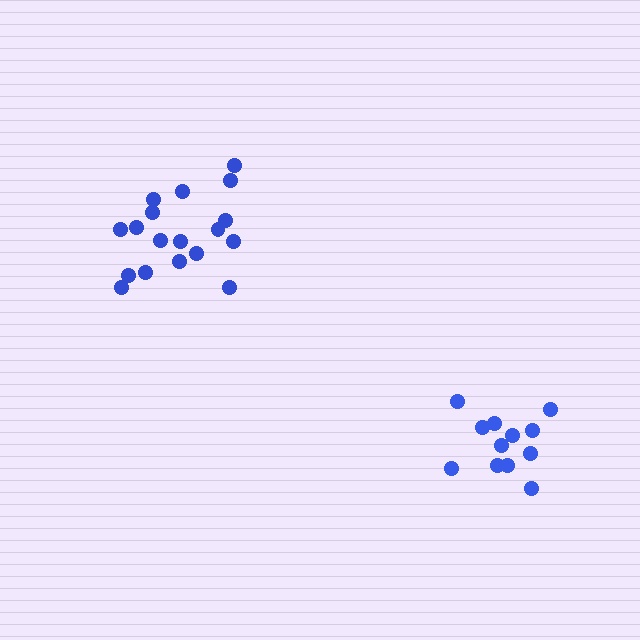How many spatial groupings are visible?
There are 2 spatial groupings.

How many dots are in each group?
Group 1: 12 dots, Group 2: 18 dots (30 total).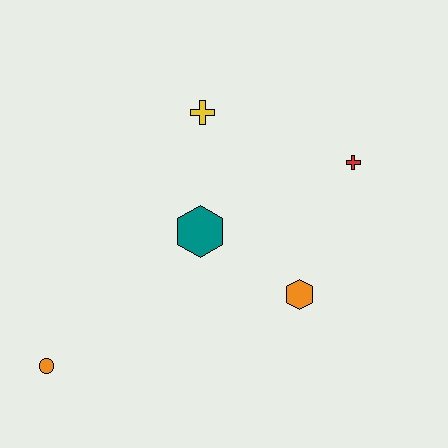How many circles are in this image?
There is 1 circle.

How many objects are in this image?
There are 5 objects.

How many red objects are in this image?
There is 1 red object.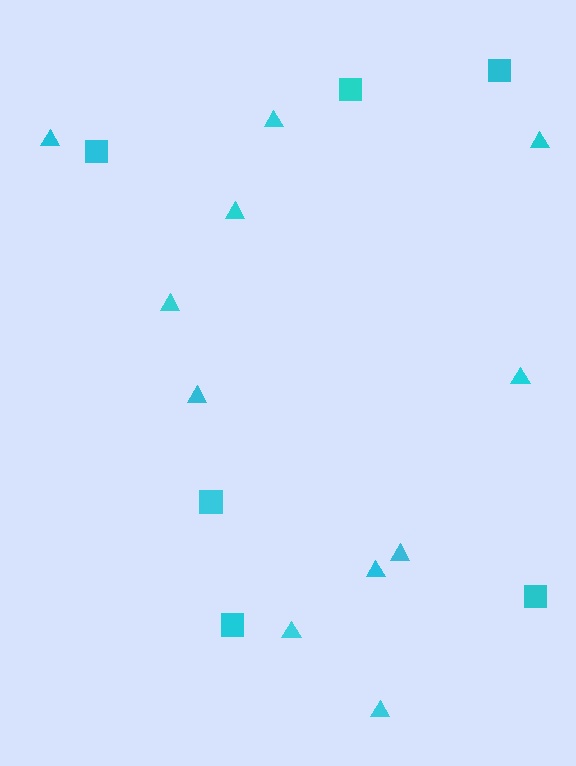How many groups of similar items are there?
There are 2 groups: one group of triangles (11) and one group of squares (6).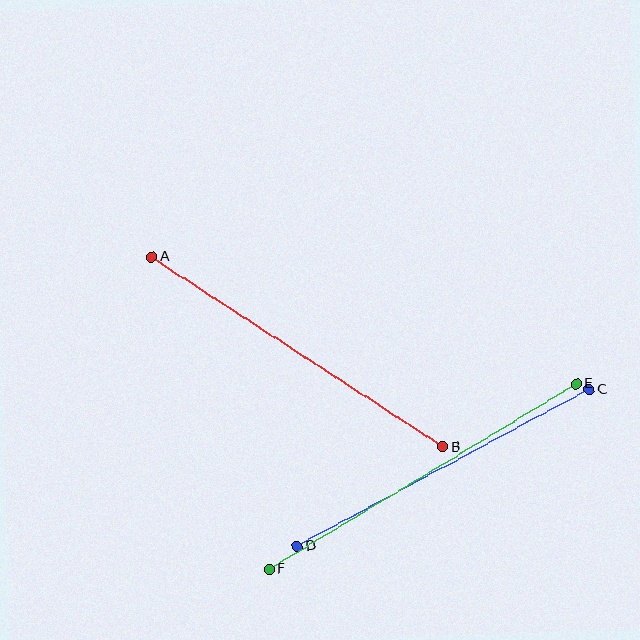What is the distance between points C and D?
The distance is approximately 331 pixels.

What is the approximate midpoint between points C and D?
The midpoint is at approximately (443, 468) pixels.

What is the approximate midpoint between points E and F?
The midpoint is at approximately (423, 476) pixels.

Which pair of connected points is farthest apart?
Points E and F are farthest apart.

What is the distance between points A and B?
The distance is approximately 348 pixels.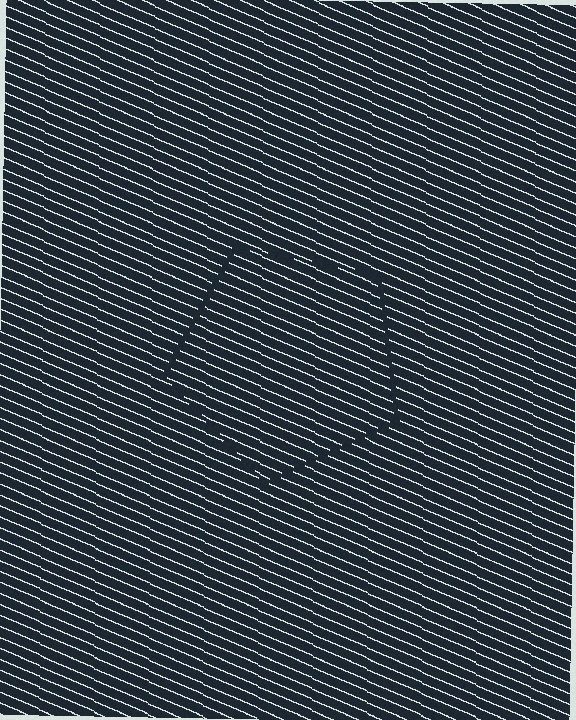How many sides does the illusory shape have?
5 sides — the line-ends trace a pentagon.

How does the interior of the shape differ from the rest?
The interior of the shape contains the same grating, shifted by half a period — the contour is defined by the phase discontinuity where line-ends from the inner and outer gratings abut.